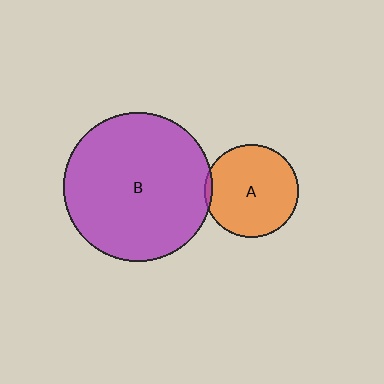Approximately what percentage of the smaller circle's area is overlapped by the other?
Approximately 5%.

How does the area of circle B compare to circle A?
Approximately 2.5 times.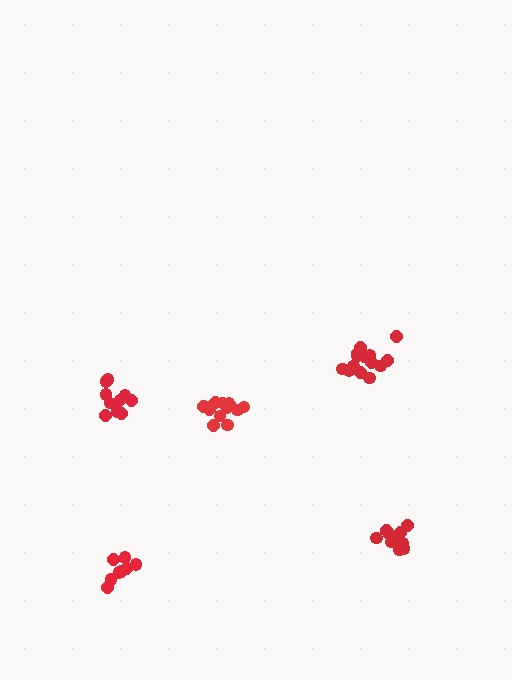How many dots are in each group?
Group 1: 11 dots, Group 2: 8 dots, Group 3: 14 dots, Group 4: 11 dots, Group 5: 13 dots (57 total).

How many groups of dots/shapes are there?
There are 5 groups.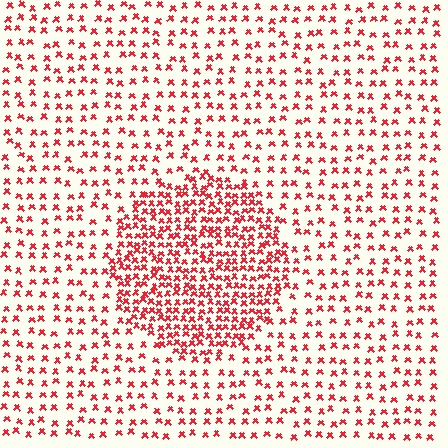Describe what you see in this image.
The image contains small red elements arranged at two different densities. A circle-shaped region is visible where the elements are more densely packed than the surrounding area.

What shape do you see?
I see a circle.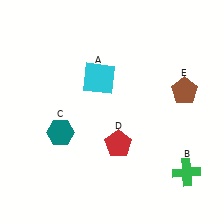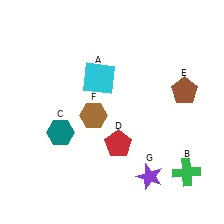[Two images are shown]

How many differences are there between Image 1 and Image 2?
There are 2 differences between the two images.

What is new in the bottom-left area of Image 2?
A brown hexagon (F) was added in the bottom-left area of Image 2.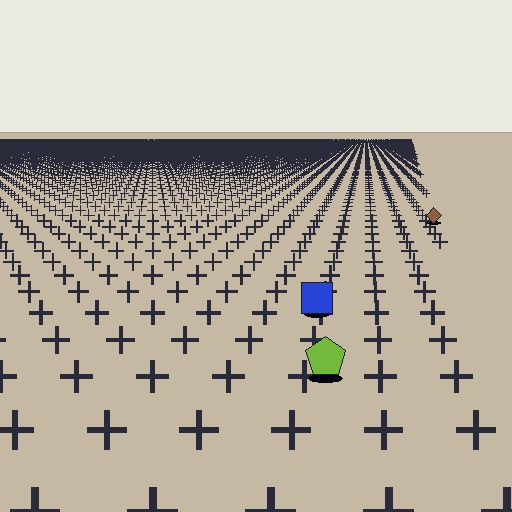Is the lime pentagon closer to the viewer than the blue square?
Yes. The lime pentagon is closer — you can tell from the texture gradient: the ground texture is coarser near it.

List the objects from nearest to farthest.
From nearest to farthest: the lime pentagon, the blue square, the brown diamond.